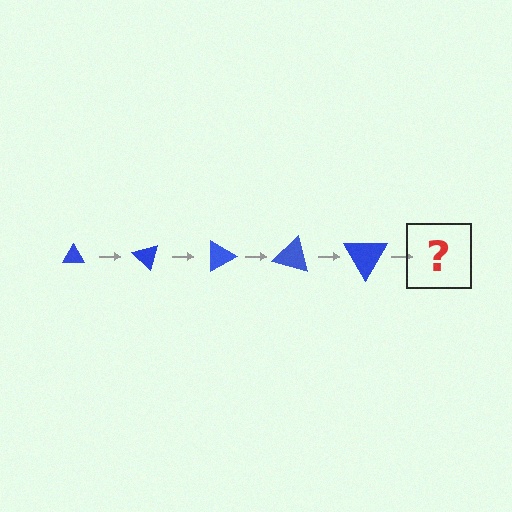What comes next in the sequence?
The next element should be a triangle, larger than the previous one and rotated 225 degrees from the start.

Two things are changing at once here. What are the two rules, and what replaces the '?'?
The two rules are that the triangle grows larger each step and it rotates 45 degrees each step. The '?' should be a triangle, larger than the previous one and rotated 225 degrees from the start.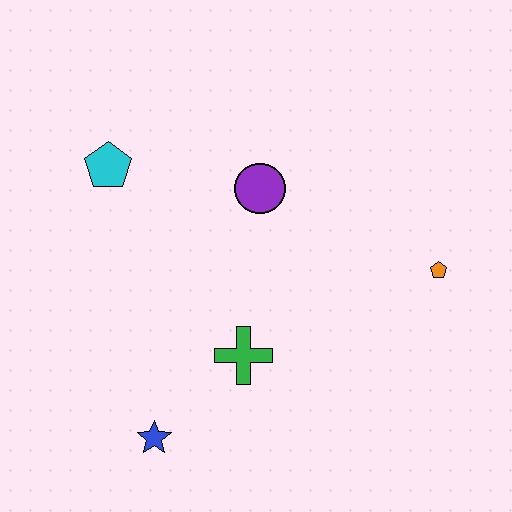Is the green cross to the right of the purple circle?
No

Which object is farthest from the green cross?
The cyan pentagon is farthest from the green cross.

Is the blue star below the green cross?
Yes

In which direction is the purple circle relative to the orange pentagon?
The purple circle is to the left of the orange pentagon.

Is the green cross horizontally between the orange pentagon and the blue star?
Yes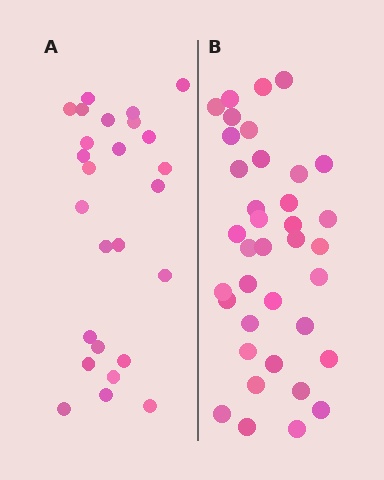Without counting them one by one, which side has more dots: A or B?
Region B (the right region) has more dots.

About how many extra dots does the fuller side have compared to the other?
Region B has roughly 12 or so more dots than region A.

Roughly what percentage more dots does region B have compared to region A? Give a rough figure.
About 40% more.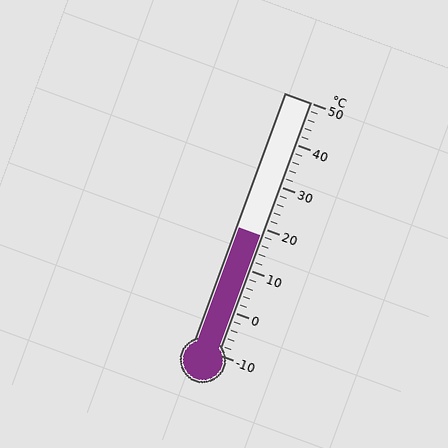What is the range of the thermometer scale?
The thermometer scale ranges from -10°C to 50°C.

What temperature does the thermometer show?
The thermometer shows approximately 18°C.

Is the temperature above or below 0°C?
The temperature is above 0°C.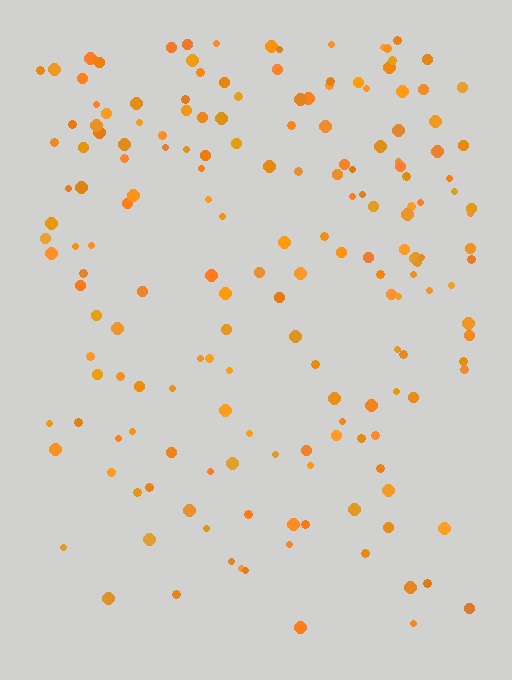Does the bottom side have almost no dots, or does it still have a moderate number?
Still a moderate number, just noticeably fewer than the top.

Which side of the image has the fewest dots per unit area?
The bottom.